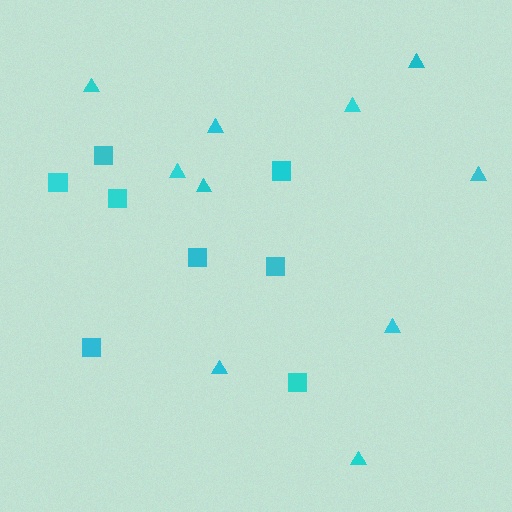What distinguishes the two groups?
There are 2 groups: one group of triangles (10) and one group of squares (8).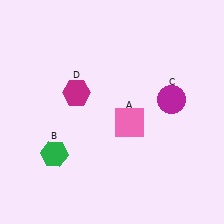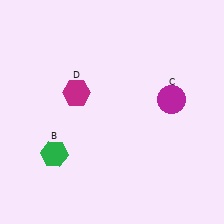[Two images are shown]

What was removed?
The pink square (A) was removed in Image 2.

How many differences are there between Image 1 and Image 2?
There is 1 difference between the two images.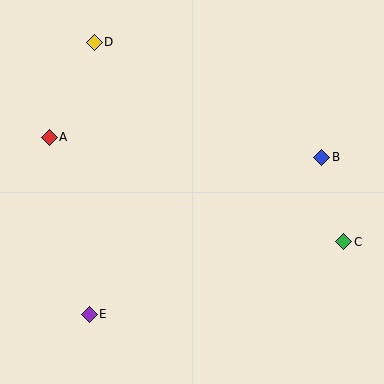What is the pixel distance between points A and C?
The distance between A and C is 312 pixels.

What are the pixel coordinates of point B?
Point B is at (322, 157).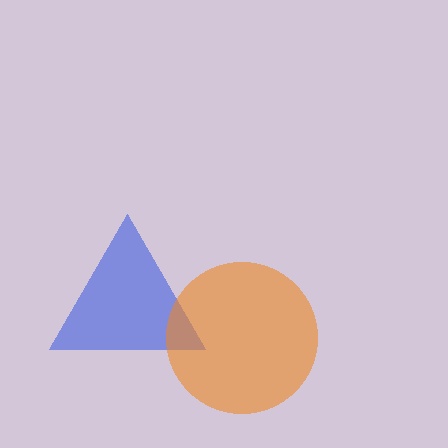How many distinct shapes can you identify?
There are 2 distinct shapes: a blue triangle, an orange circle.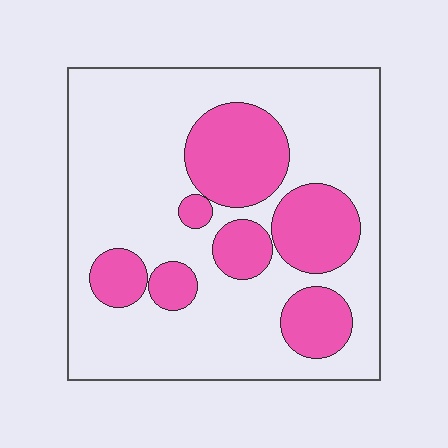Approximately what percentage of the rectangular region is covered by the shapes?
Approximately 30%.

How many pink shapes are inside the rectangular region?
7.